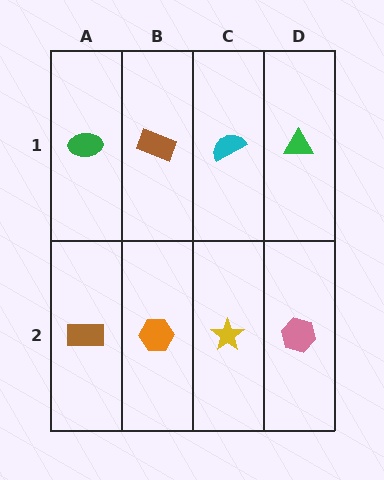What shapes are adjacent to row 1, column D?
A pink hexagon (row 2, column D), a cyan semicircle (row 1, column C).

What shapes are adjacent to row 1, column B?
An orange hexagon (row 2, column B), a green ellipse (row 1, column A), a cyan semicircle (row 1, column C).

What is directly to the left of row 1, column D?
A cyan semicircle.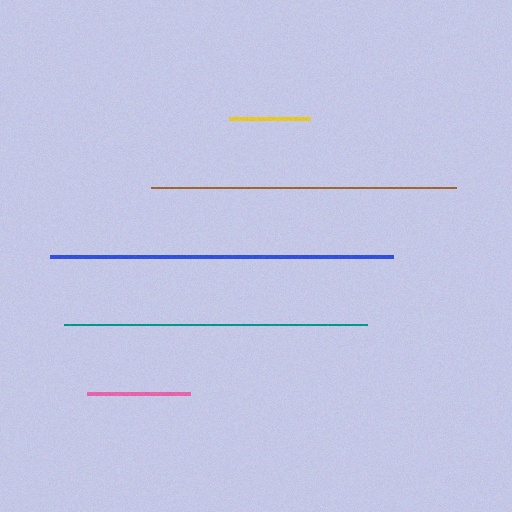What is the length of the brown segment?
The brown segment is approximately 305 pixels long.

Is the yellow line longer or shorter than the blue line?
The blue line is longer than the yellow line.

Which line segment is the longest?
The blue line is the longest at approximately 344 pixels.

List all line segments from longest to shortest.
From longest to shortest: blue, brown, teal, pink, yellow.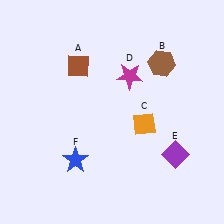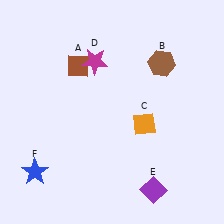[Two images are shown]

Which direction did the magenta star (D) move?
The magenta star (D) moved left.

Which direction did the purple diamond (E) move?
The purple diamond (E) moved down.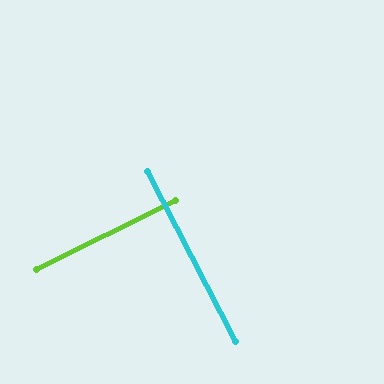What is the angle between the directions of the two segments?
Approximately 89 degrees.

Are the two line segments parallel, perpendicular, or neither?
Perpendicular — they meet at approximately 89°.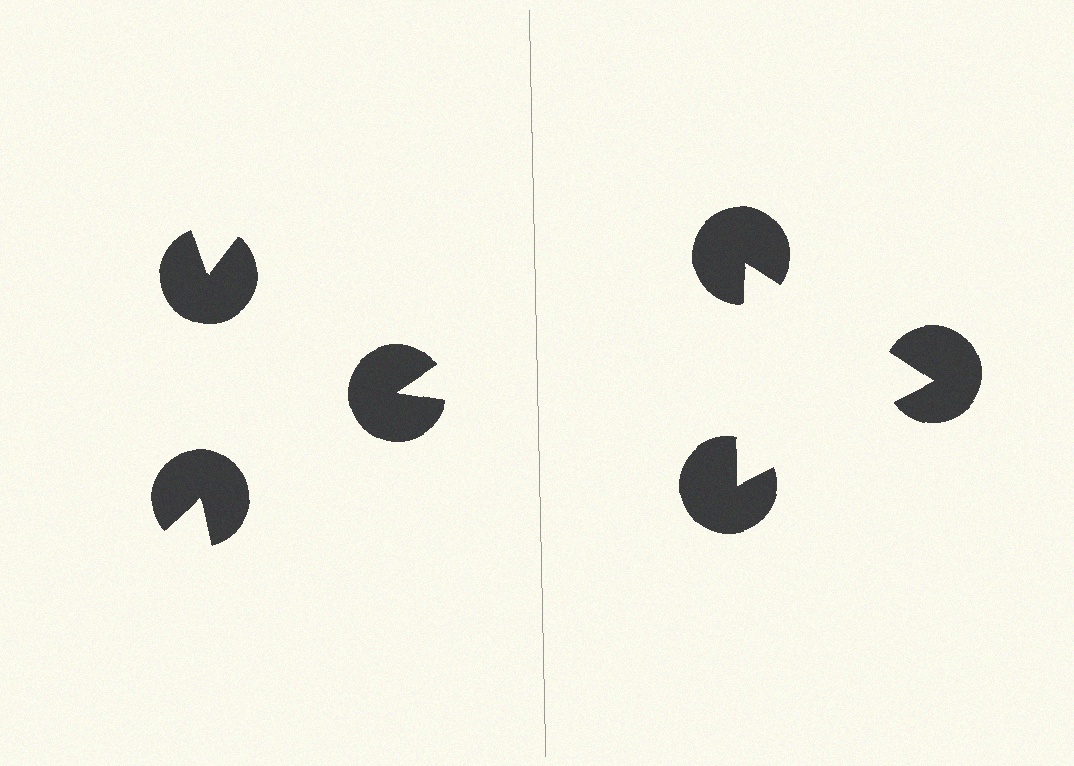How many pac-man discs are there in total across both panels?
6 — 3 on each side.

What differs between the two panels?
The pac-man discs are positioned identically on both sides; only the wedge orientations differ. On the right they align to a triangle; on the left they are misaligned.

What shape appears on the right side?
An illusory triangle.